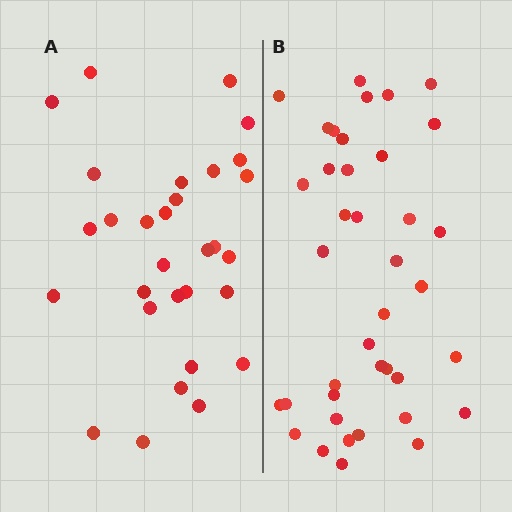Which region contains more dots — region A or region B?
Region B (the right region) has more dots.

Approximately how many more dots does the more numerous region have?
Region B has roughly 8 or so more dots than region A.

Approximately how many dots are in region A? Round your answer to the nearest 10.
About 30 dots.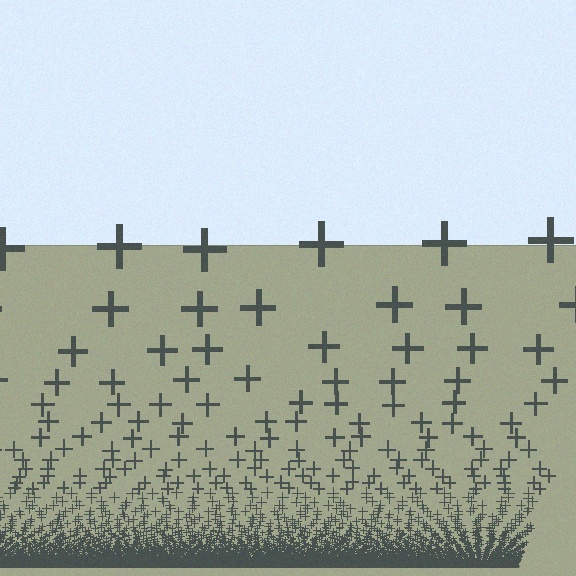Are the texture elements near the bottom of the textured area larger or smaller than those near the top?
Smaller. The gradient is inverted — elements near the bottom are smaller and denser.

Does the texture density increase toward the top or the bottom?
Density increases toward the bottom.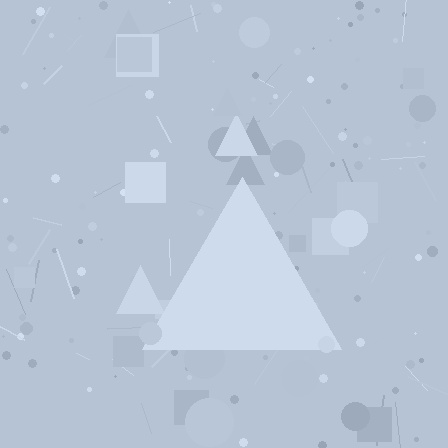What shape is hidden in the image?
A triangle is hidden in the image.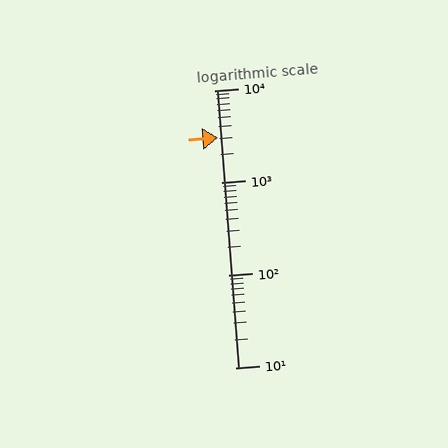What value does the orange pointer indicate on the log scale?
The pointer indicates approximately 3100.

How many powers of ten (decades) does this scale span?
The scale spans 3 decades, from 10 to 10000.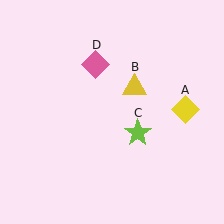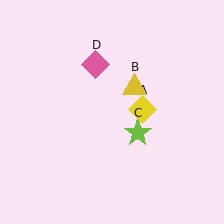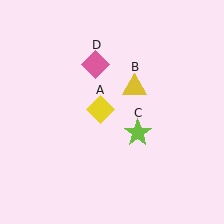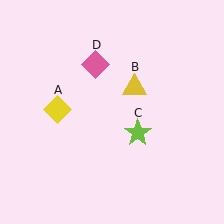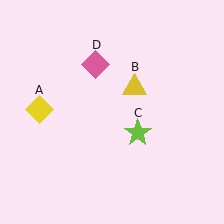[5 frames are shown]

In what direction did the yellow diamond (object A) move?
The yellow diamond (object A) moved left.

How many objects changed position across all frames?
1 object changed position: yellow diamond (object A).